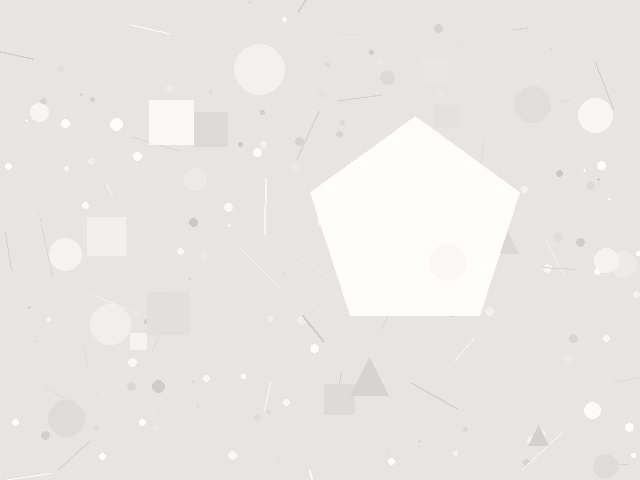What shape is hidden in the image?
A pentagon is hidden in the image.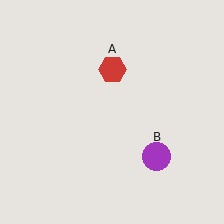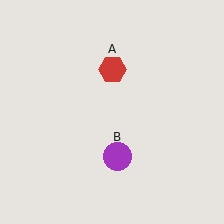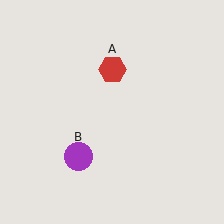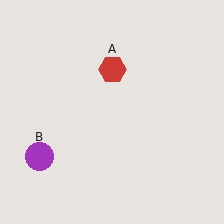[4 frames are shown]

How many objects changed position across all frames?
1 object changed position: purple circle (object B).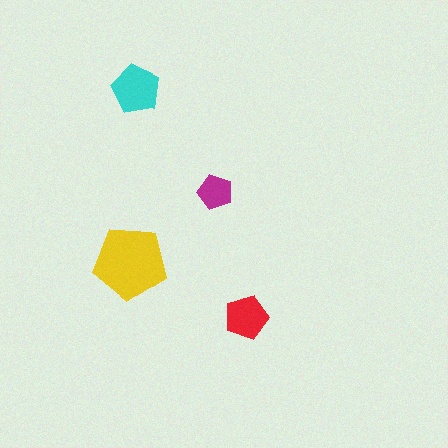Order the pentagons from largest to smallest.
the yellow one, the cyan one, the red one, the magenta one.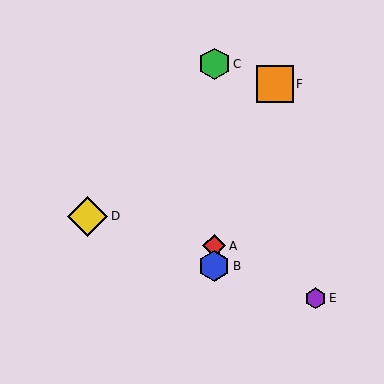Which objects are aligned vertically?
Objects A, B, C are aligned vertically.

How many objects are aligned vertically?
3 objects (A, B, C) are aligned vertically.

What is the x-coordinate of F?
Object F is at x≈275.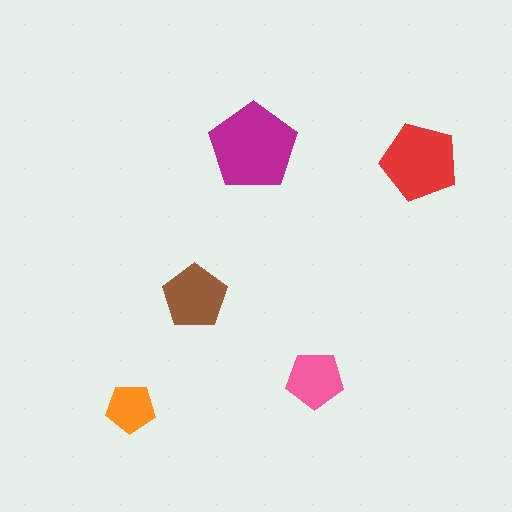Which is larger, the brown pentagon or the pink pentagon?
The brown one.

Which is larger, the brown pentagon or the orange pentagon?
The brown one.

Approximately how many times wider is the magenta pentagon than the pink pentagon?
About 1.5 times wider.